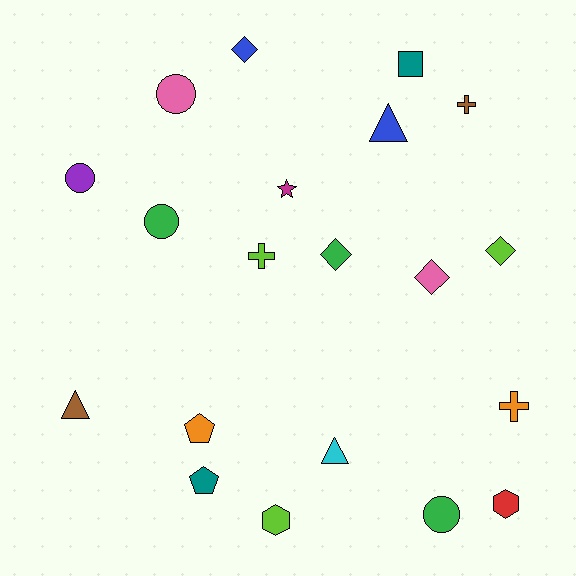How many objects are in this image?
There are 20 objects.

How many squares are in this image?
There is 1 square.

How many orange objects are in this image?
There are 2 orange objects.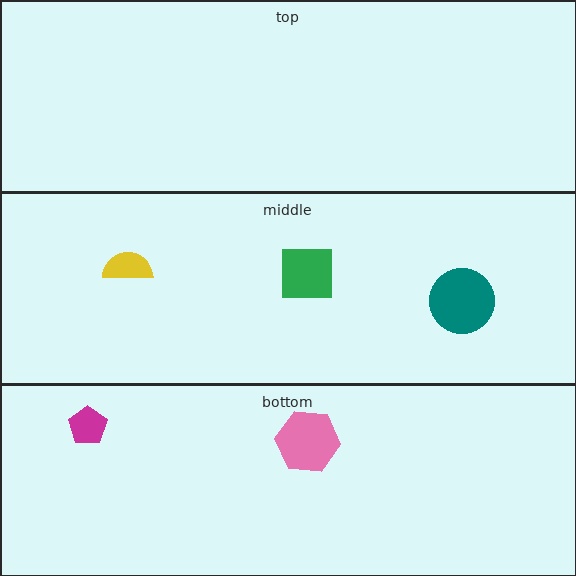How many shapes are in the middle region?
3.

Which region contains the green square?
The middle region.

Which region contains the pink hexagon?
The bottom region.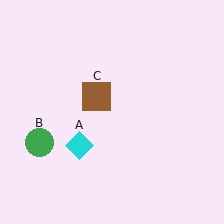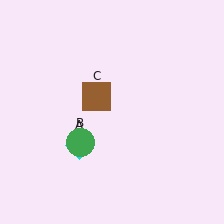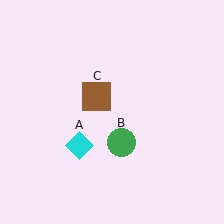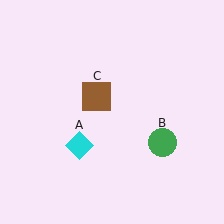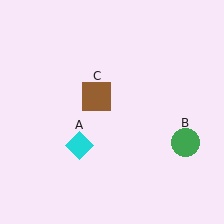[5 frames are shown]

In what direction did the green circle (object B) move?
The green circle (object B) moved right.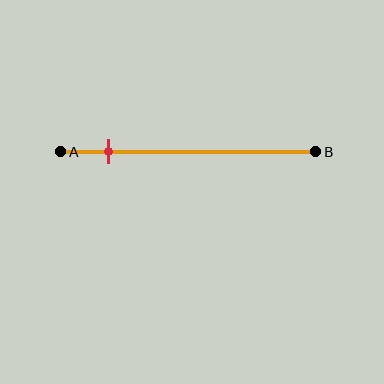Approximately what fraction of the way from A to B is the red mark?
The red mark is approximately 20% of the way from A to B.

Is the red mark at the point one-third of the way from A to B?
No, the mark is at about 20% from A, not at the 33% one-third point.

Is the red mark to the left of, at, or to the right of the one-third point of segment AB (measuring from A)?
The red mark is to the left of the one-third point of segment AB.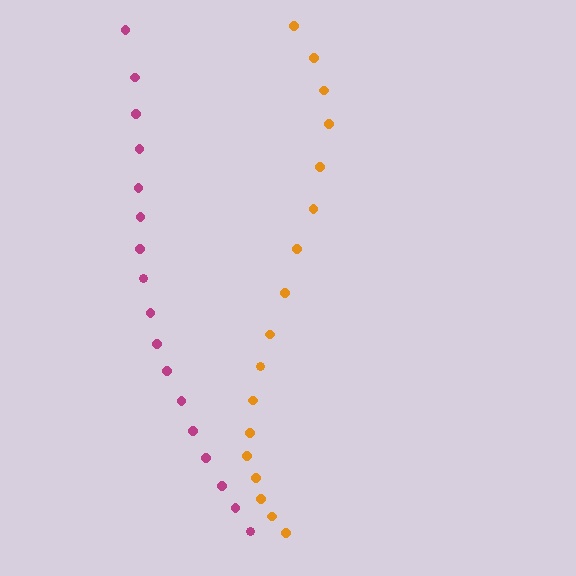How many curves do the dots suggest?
There are 2 distinct paths.